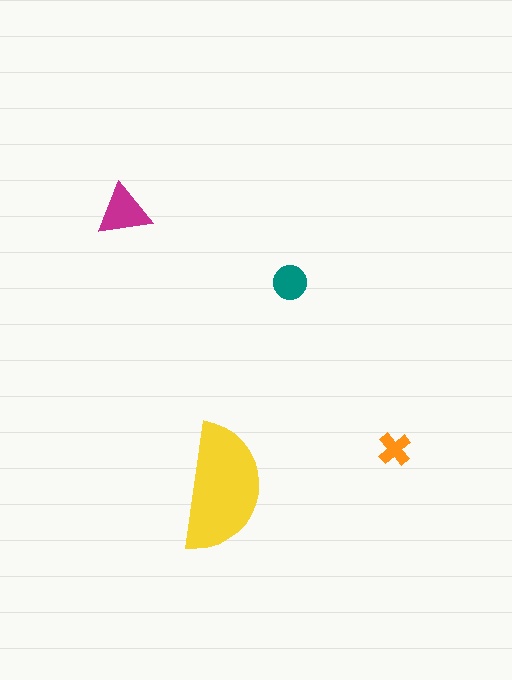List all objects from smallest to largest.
The orange cross, the teal circle, the magenta triangle, the yellow semicircle.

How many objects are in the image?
There are 4 objects in the image.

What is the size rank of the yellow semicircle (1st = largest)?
1st.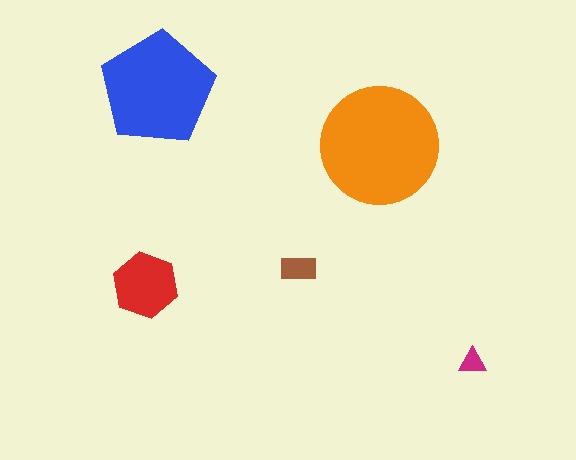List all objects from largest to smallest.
The orange circle, the blue pentagon, the red hexagon, the brown rectangle, the magenta triangle.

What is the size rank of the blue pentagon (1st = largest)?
2nd.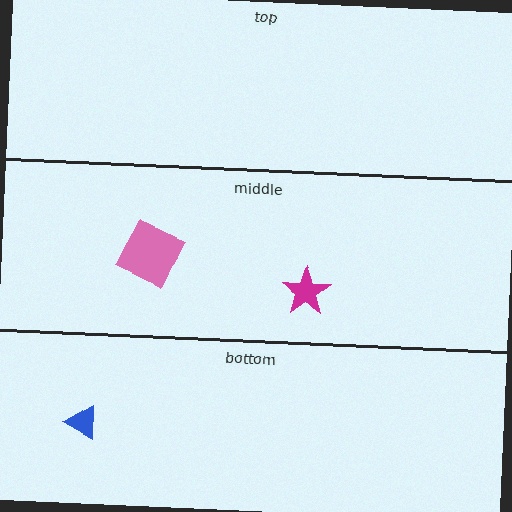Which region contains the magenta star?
The middle region.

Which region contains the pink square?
The middle region.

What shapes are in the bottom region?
The blue triangle.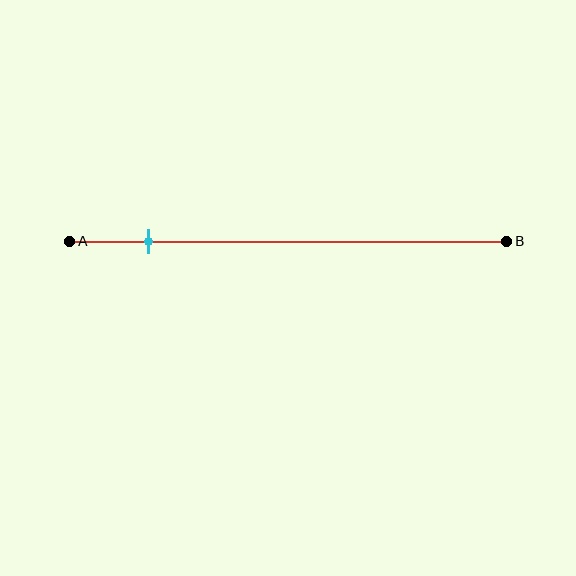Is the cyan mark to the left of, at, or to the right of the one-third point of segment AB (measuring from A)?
The cyan mark is to the left of the one-third point of segment AB.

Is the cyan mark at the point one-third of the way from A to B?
No, the mark is at about 20% from A, not at the 33% one-third point.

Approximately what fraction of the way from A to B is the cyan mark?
The cyan mark is approximately 20% of the way from A to B.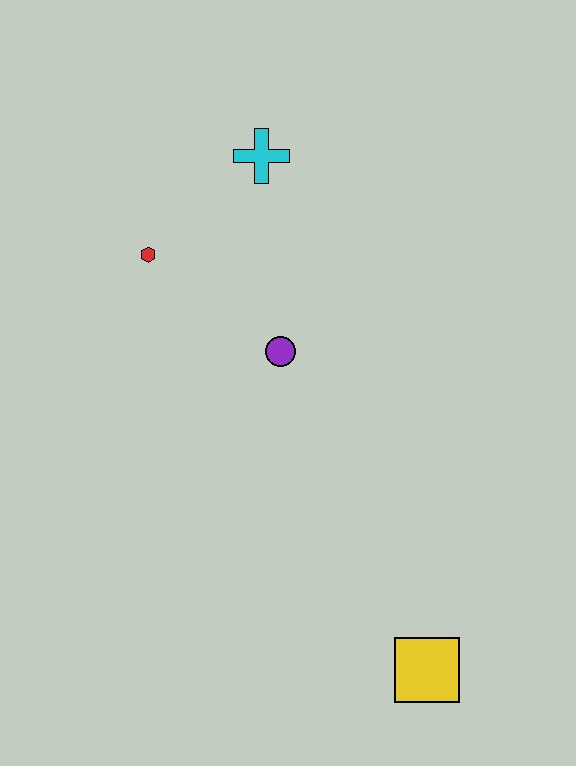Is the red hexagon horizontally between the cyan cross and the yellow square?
No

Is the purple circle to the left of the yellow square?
Yes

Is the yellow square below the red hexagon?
Yes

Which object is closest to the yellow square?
The purple circle is closest to the yellow square.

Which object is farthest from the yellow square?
The cyan cross is farthest from the yellow square.